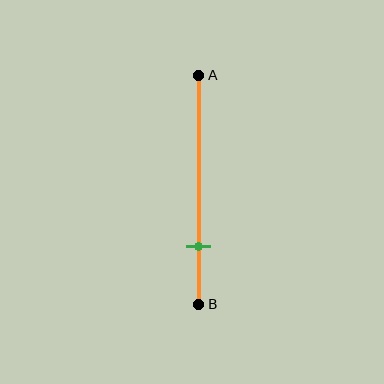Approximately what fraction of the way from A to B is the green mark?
The green mark is approximately 75% of the way from A to B.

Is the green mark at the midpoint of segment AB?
No, the mark is at about 75% from A, not at the 50% midpoint.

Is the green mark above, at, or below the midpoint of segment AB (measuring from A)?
The green mark is below the midpoint of segment AB.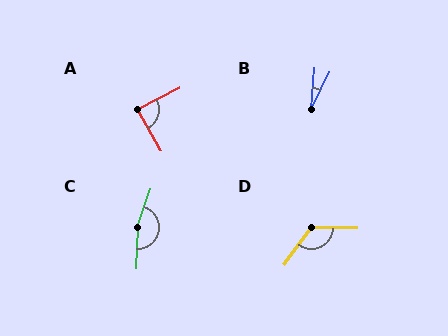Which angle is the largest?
C, at approximately 163 degrees.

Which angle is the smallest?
B, at approximately 23 degrees.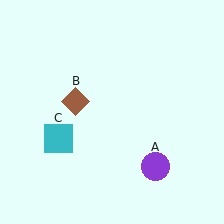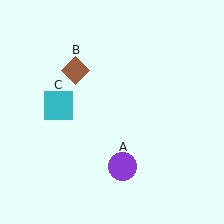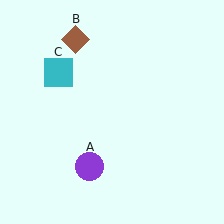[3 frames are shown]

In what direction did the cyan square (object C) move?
The cyan square (object C) moved up.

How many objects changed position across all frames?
3 objects changed position: purple circle (object A), brown diamond (object B), cyan square (object C).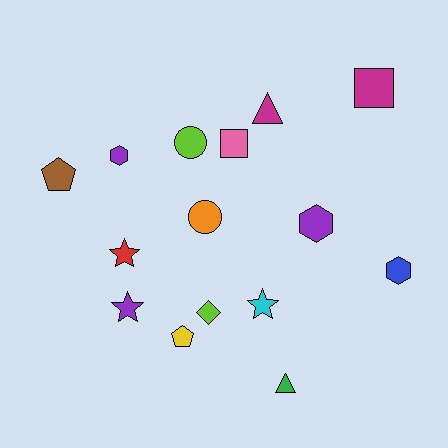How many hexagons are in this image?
There are 3 hexagons.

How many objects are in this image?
There are 15 objects.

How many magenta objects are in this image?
There are 2 magenta objects.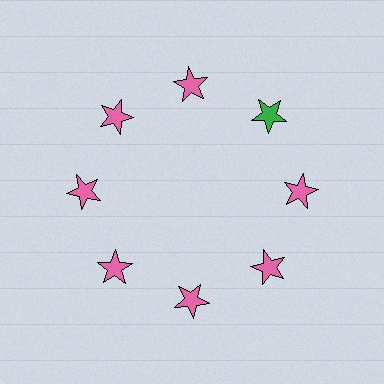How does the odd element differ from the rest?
It has a different color: green instead of pink.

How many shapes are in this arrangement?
There are 8 shapes arranged in a ring pattern.